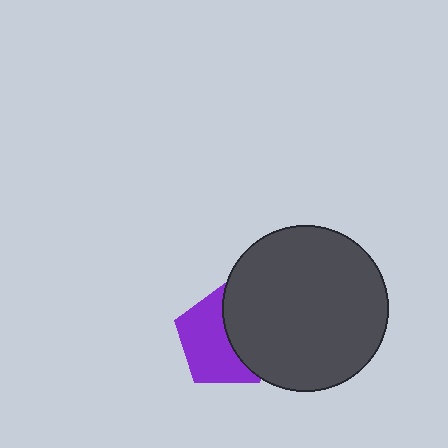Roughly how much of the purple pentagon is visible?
About half of it is visible (roughly 56%).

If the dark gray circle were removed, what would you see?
You would see the complete purple pentagon.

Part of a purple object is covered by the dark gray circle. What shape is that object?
It is a pentagon.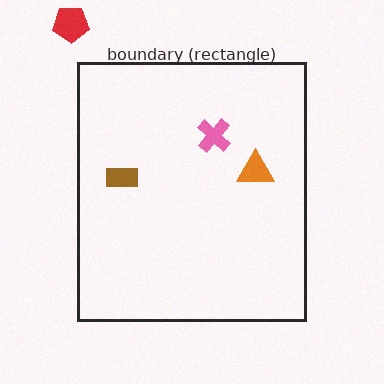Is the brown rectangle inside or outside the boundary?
Inside.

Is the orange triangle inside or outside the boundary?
Inside.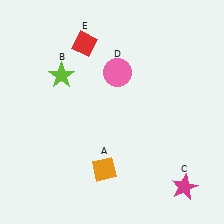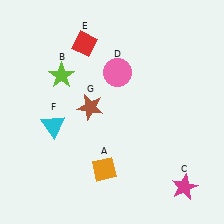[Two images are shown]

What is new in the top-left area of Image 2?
A brown star (G) was added in the top-left area of Image 2.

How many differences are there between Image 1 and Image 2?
There are 2 differences between the two images.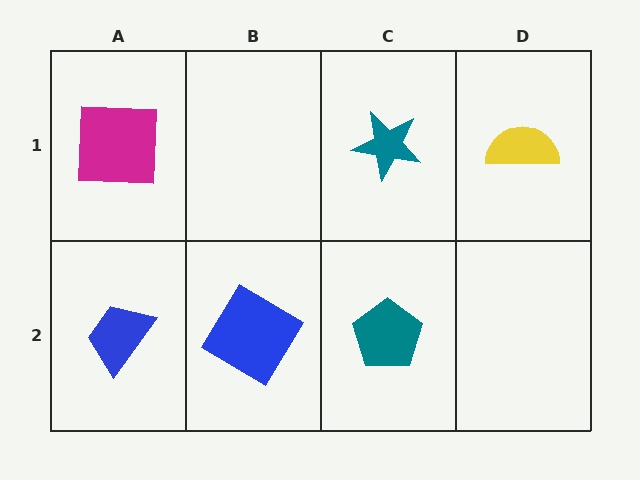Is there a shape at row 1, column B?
No, that cell is empty.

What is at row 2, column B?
A blue diamond.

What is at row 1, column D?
A yellow semicircle.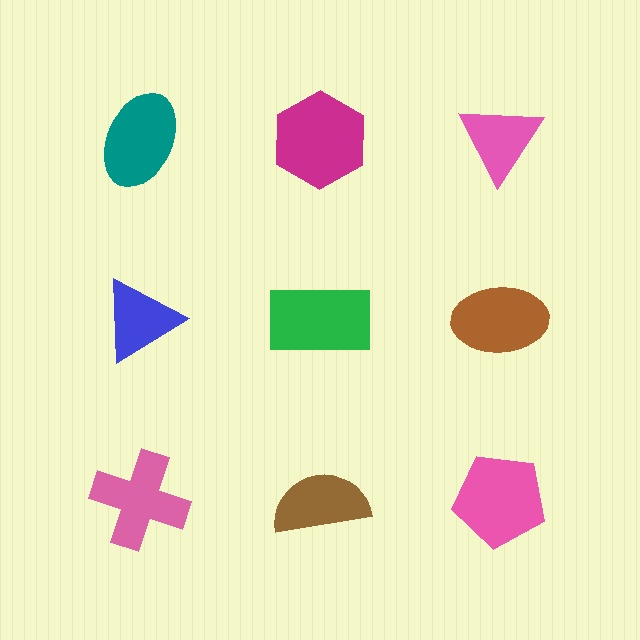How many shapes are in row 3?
3 shapes.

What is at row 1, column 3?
A pink triangle.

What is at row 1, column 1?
A teal ellipse.